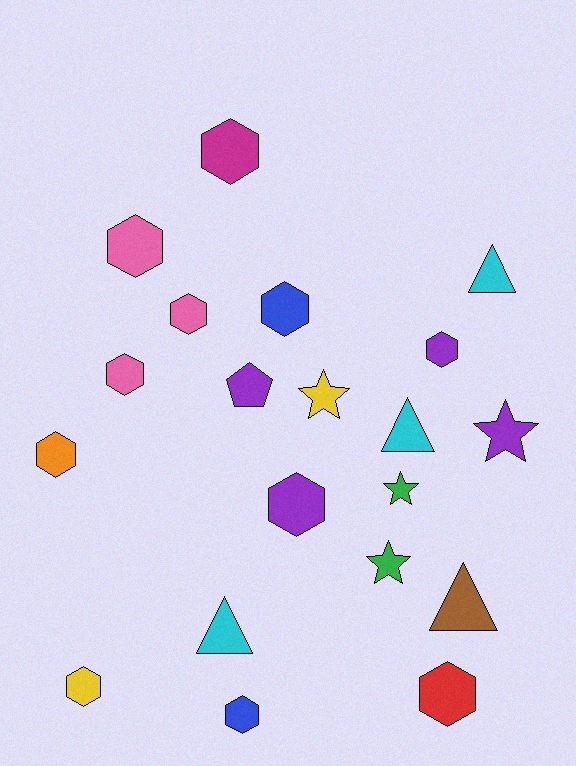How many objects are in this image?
There are 20 objects.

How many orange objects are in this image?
There is 1 orange object.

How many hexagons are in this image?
There are 11 hexagons.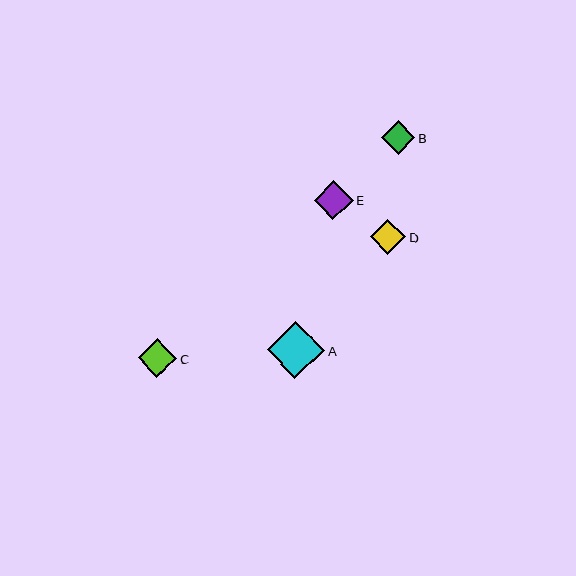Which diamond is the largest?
Diamond A is the largest with a size of approximately 57 pixels.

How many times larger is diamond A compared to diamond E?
Diamond A is approximately 1.5 times the size of diamond E.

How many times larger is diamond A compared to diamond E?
Diamond A is approximately 1.5 times the size of diamond E.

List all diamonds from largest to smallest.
From largest to smallest: A, E, C, D, B.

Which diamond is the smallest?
Diamond B is the smallest with a size of approximately 33 pixels.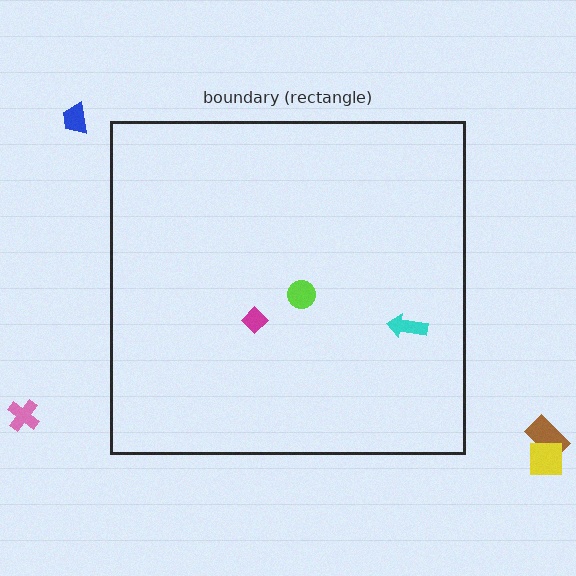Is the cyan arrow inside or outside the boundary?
Inside.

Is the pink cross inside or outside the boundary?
Outside.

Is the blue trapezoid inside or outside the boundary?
Outside.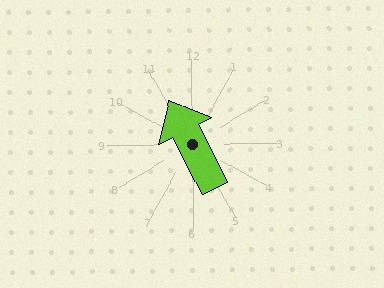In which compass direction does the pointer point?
Northwest.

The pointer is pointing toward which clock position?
Roughly 11 o'clock.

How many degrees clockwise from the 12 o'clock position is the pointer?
Approximately 333 degrees.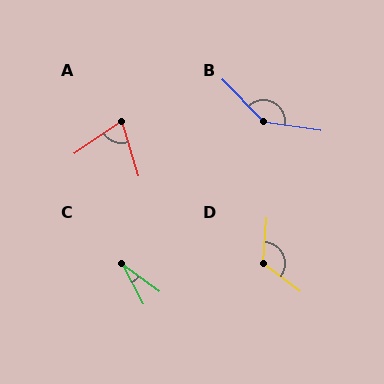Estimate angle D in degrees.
Approximately 122 degrees.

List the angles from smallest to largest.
C (26°), A (72°), D (122°), B (142°).